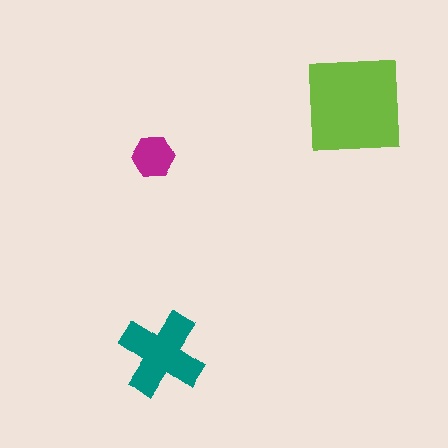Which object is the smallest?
The magenta hexagon.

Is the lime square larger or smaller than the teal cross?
Larger.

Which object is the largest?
The lime square.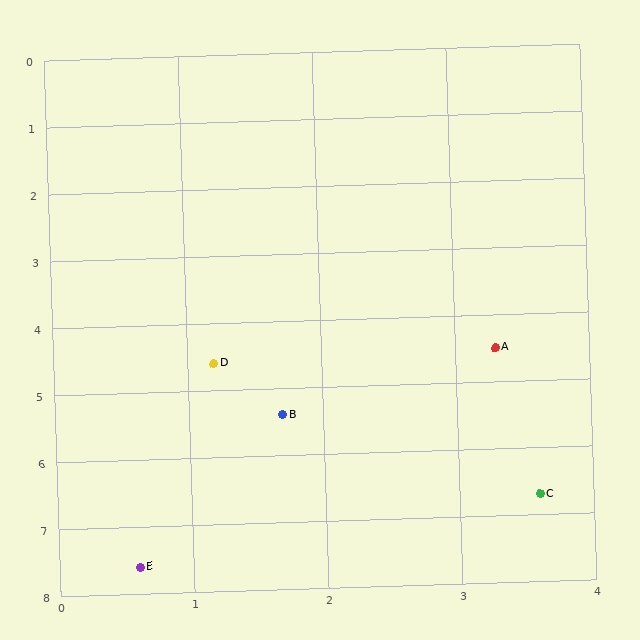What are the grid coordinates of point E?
Point E is at approximately (0.6, 7.6).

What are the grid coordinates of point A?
Point A is at approximately (3.3, 4.5).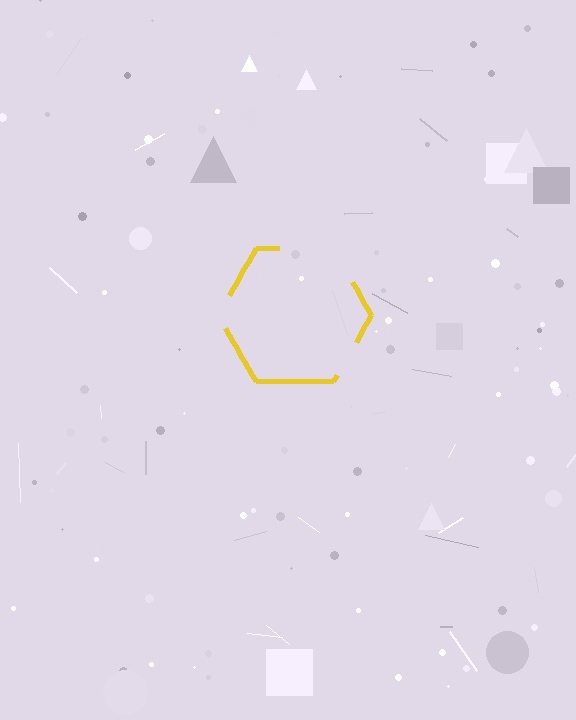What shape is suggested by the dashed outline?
The dashed outline suggests a hexagon.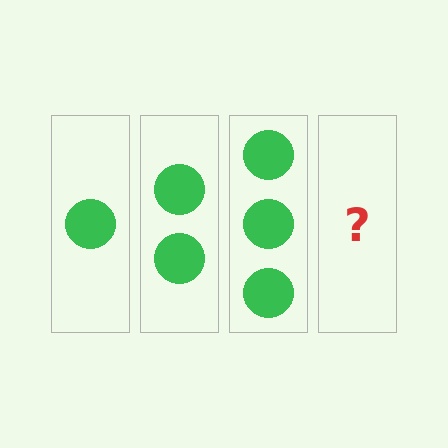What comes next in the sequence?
The next element should be 4 circles.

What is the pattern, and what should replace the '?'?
The pattern is that each step adds one more circle. The '?' should be 4 circles.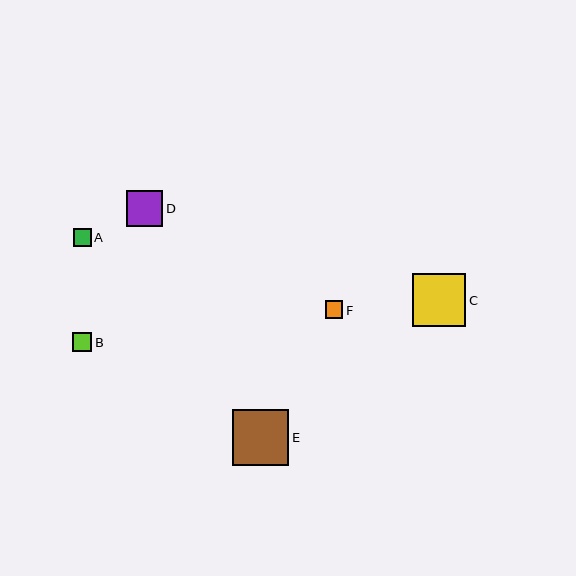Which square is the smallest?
Square F is the smallest with a size of approximately 18 pixels.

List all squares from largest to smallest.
From largest to smallest: E, C, D, B, A, F.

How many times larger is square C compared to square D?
Square C is approximately 1.5 times the size of square D.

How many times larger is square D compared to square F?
Square D is approximately 2.1 times the size of square F.